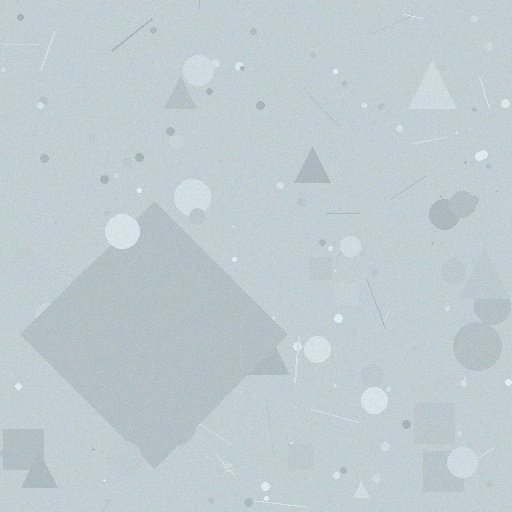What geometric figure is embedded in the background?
A diamond is embedded in the background.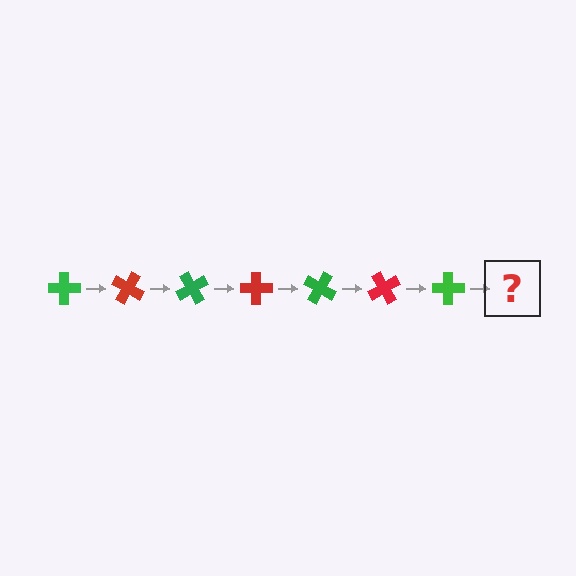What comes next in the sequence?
The next element should be a red cross, rotated 210 degrees from the start.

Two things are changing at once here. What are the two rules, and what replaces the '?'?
The two rules are that it rotates 30 degrees each step and the color cycles through green and red. The '?' should be a red cross, rotated 210 degrees from the start.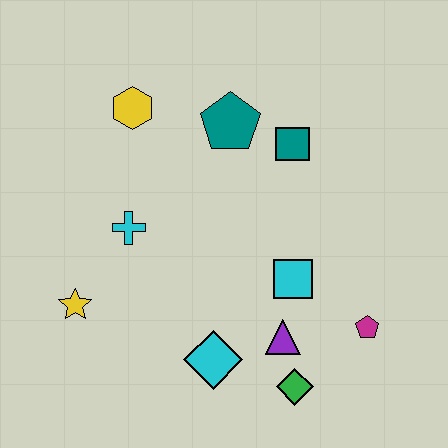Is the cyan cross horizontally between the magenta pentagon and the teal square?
No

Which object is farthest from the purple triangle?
The yellow hexagon is farthest from the purple triangle.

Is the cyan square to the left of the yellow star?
No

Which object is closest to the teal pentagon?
The teal square is closest to the teal pentagon.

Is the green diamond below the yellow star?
Yes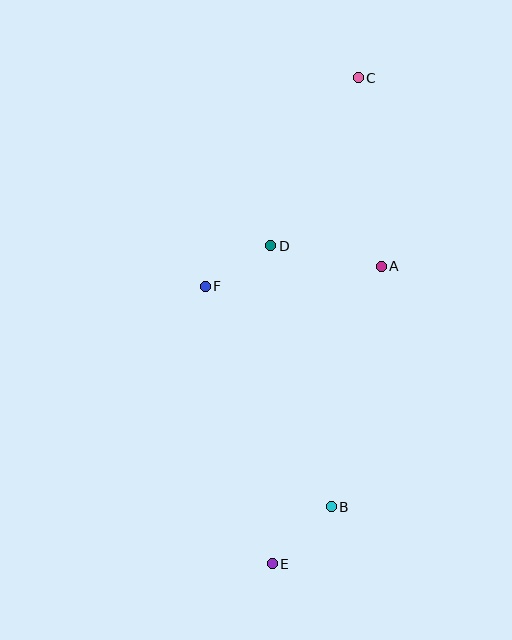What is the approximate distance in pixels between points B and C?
The distance between B and C is approximately 430 pixels.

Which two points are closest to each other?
Points D and F are closest to each other.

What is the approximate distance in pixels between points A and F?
The distance between A and F is approximately 177 pixels.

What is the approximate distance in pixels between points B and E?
The distance between B and E is approximately 82 pixels.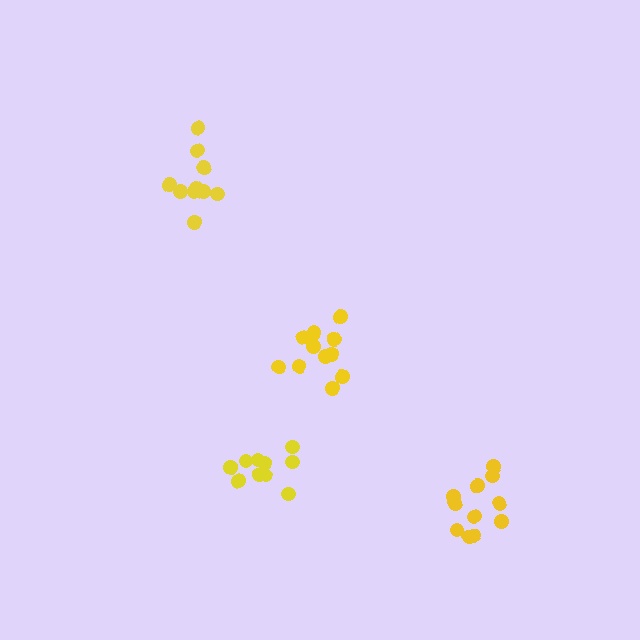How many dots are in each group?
Group 1: 11 dots, Group 2: 12 dots, Group 3: 10 dots, Group 4: 10 dots (43 total).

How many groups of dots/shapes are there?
There are 4 groups.